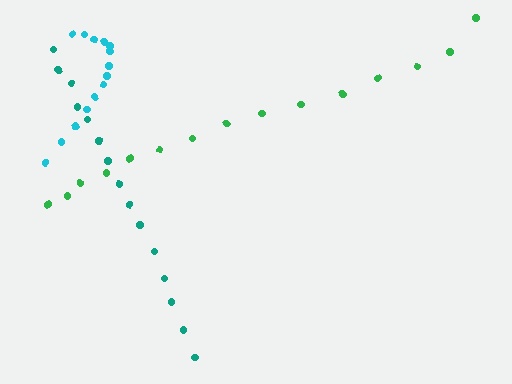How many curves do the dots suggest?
There are 3 distinct paths.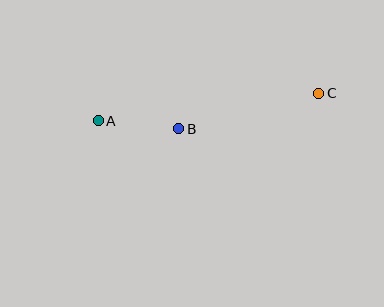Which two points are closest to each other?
Points A and B are closest to each other.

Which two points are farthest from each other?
Points A and C are farthest from each other.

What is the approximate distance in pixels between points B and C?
The distance between B and C is approximately 145 pixels.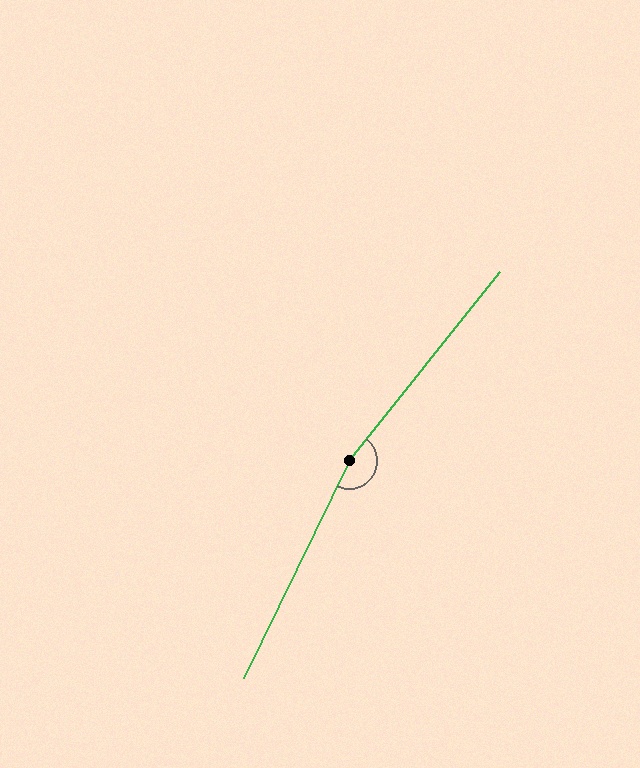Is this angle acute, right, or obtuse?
It is obtuse.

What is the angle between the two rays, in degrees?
Approximately 167 degrees.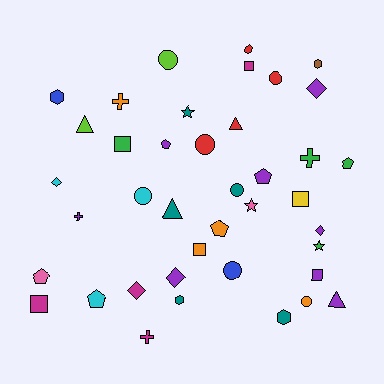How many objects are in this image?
There are 40 objects.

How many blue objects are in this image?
There are 2 blue objects.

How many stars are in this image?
There are 3 stars.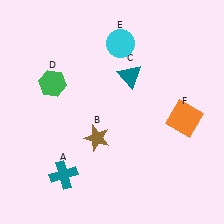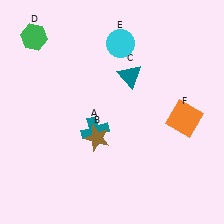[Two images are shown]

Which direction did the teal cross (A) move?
The teal cross (A) moved up.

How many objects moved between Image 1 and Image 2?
2 objects moved between the two images.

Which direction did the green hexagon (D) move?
The green hexagon (D) moved up.